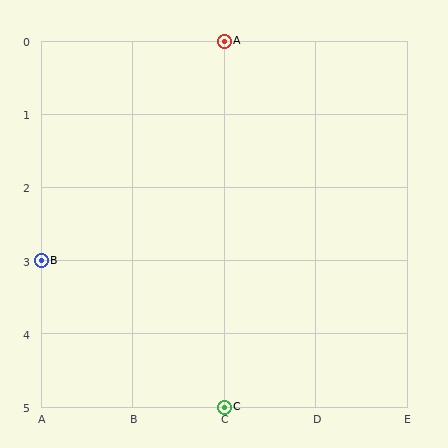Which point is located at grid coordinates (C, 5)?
Point C is at (C, 5).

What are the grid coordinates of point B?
Point B is at grid coordinates (A, 3).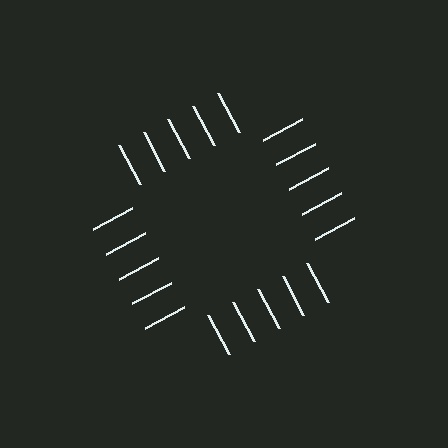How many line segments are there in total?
20 — 5 along each of the 4 edges.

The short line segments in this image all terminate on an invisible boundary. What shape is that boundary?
An illusory square — the line segments terminate on its edges but no continuous stroke is drawn.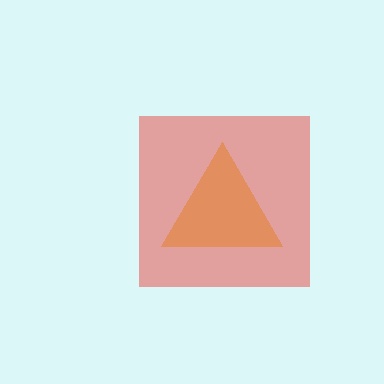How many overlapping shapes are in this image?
There are 2 overlapping shapes in the image.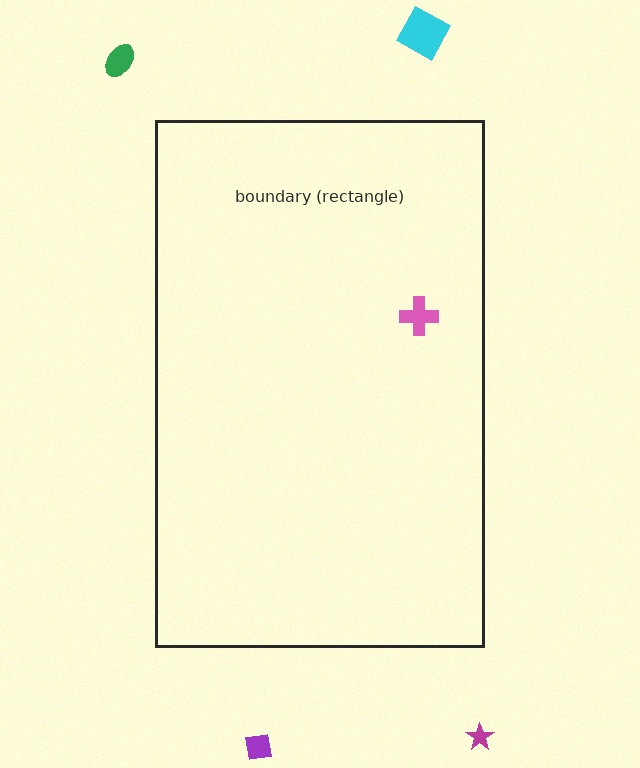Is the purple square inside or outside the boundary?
Outside.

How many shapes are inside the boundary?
1 inside, 4 outside.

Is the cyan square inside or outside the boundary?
Outside.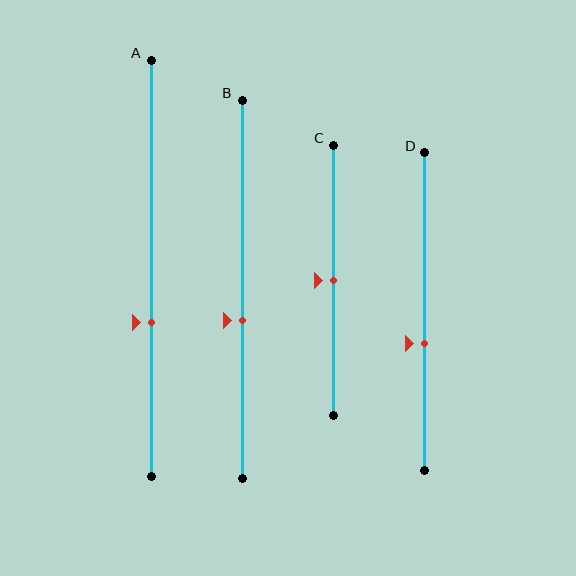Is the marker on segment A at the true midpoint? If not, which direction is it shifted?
No, the marker on segment A is shifted downward by about 13% of the segment length.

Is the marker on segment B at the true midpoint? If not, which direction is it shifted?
No, the marker on segment B is shifted downward by about 8% of the segment length.